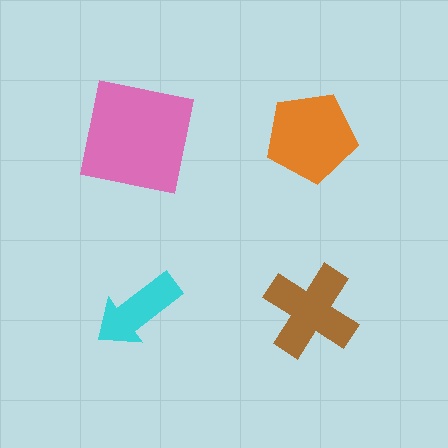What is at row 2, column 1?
A cyan arrow.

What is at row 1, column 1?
A pink square.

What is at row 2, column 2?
A brown cross.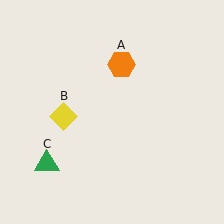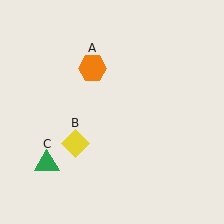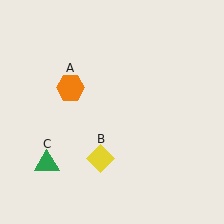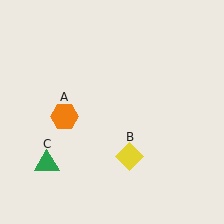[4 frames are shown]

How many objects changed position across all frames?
2 objects changed position: orange hexagon (object A), yellow diamond (object B).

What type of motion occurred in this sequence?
The orange hexagon (object A), yellow diamond (object B) rotated counterclockwise around the center of the scene.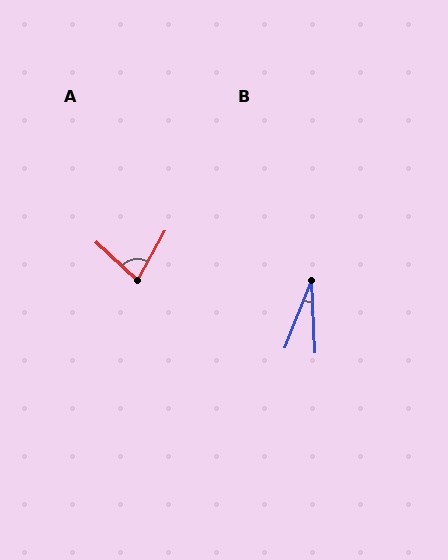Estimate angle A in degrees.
Approximately 76 degrees.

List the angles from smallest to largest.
B (24°), A (76°).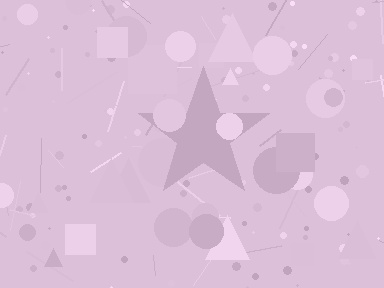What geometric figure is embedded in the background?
A star is embedded in the background.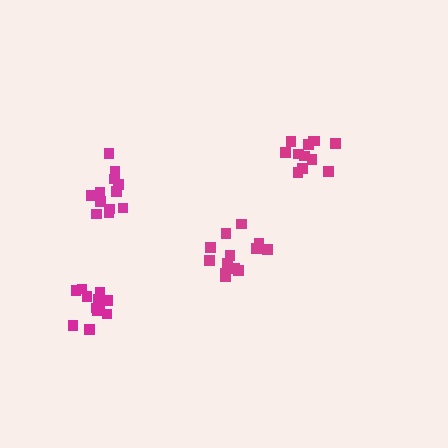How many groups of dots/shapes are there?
There are 4 groups.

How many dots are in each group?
Group 1: 12 dots, Group 2: 13 dots, Group 3: 13 dots, Group 4: 13 dots (51 total).